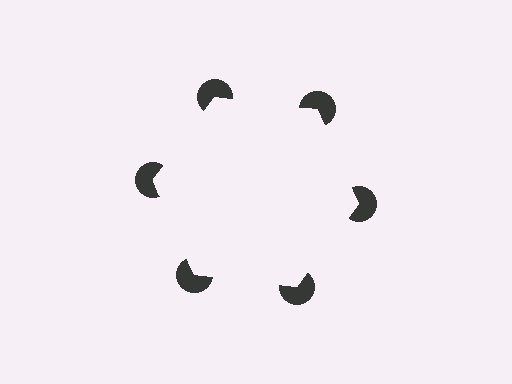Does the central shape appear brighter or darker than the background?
It typically appears slightly brighter than the background, even though no actual brightness change is drawn.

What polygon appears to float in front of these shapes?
An illusory hexagon — its edges are inferred from the aligned wedge cuts in the pac-man discs, not physically drawn.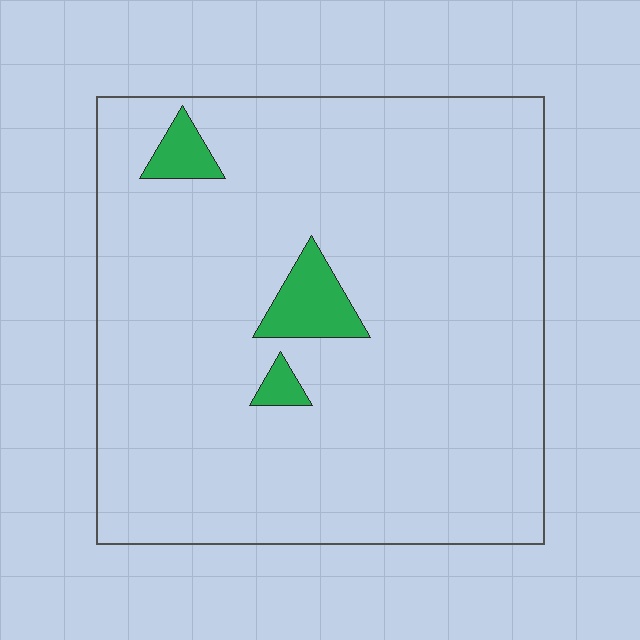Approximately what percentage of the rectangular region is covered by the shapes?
Approximately 5%.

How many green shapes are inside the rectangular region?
3.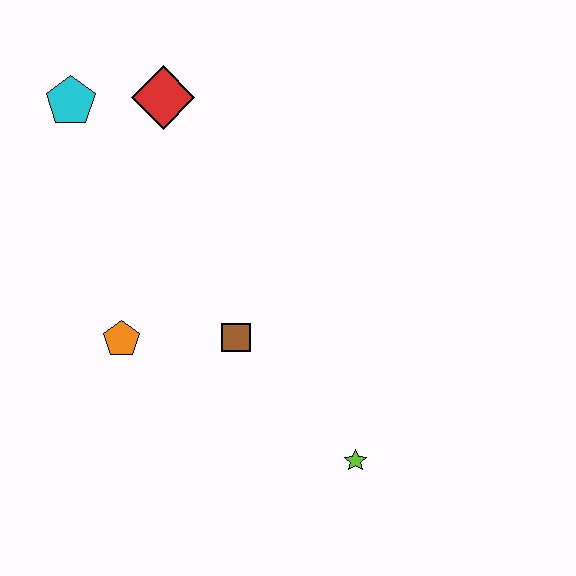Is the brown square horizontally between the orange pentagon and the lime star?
Yes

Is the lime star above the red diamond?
No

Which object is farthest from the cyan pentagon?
The lime star is farthest from the cyan pentagon.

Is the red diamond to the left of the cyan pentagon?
No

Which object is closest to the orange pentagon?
The brown square is closest to the orange pentagon.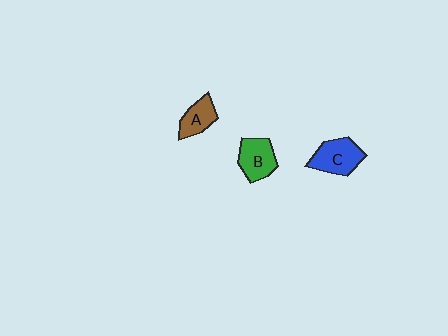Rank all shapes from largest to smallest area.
From largest to smallest: C (blue), B (green), A (brown).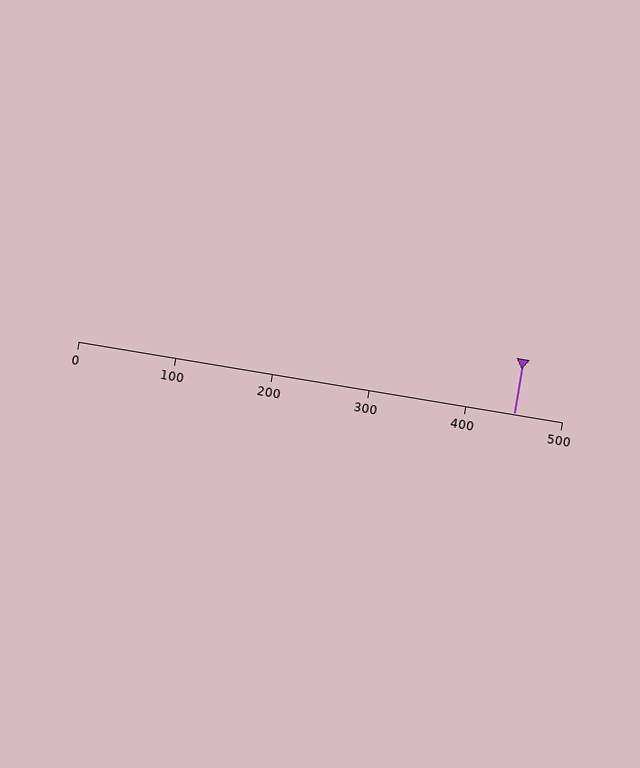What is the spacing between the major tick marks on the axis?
The major ticks are spaced 100 apart.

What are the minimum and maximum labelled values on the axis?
The axis runs from 0 to 500.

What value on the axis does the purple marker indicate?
The marker indicates approximately 450.